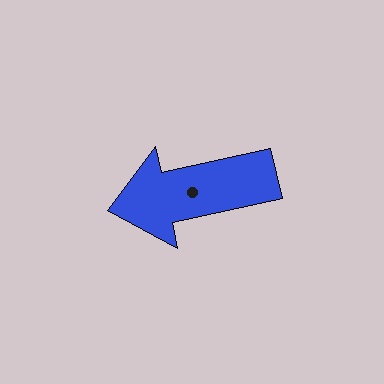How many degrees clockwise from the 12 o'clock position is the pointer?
Approximately 258 degrees.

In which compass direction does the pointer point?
West.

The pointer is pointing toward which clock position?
Roughly 9 o'clock.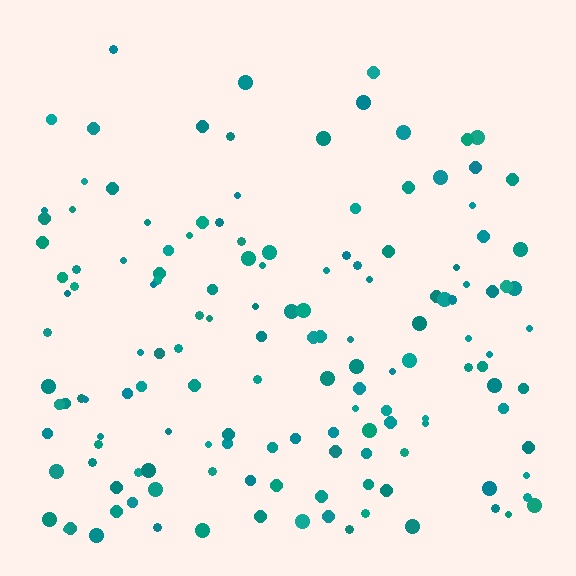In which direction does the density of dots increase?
From top to bottom, with the bottom side densest.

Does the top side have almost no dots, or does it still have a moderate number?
Still a moderate number, just noticeably fewer than the bottom.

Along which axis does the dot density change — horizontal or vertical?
Vertical.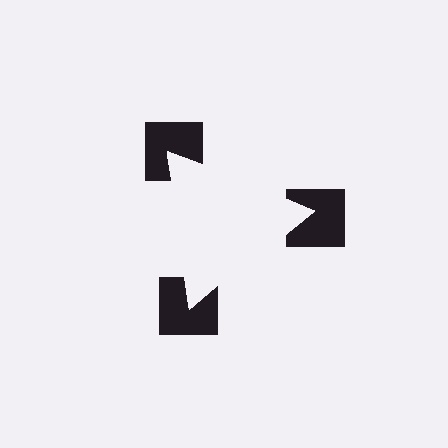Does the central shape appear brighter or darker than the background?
It typically appears slightly brighter than the background, even though no actual brightness change is drawn.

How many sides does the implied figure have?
3 sides.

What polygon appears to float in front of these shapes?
An illusory triangle — its edges are inferred from the aligned wedge cuts in the notched squares, not physically drawn.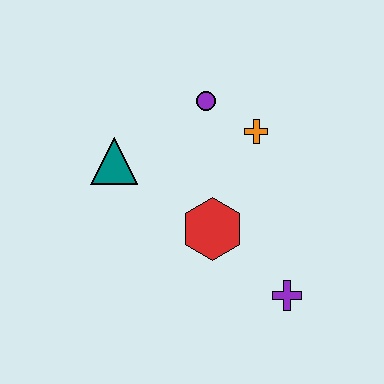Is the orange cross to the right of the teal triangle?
Yes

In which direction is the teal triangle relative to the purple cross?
The teal triangle is to the left of the purple cross.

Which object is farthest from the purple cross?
The teal triangle is farthest from the purple cross.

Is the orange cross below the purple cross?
No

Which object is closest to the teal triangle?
The purple circle is closest to the teal triangle.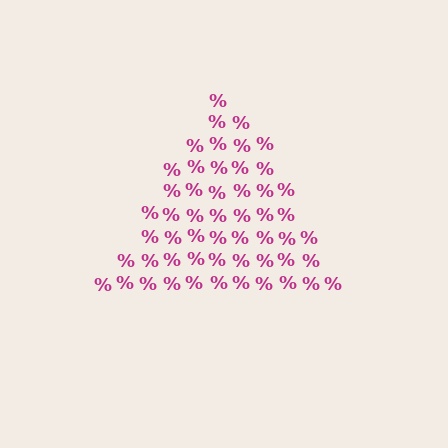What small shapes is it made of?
It is made of small percent signs.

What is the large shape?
The large shape is a triangle.